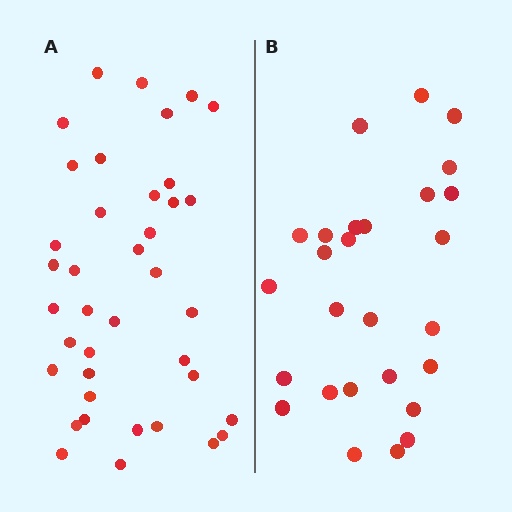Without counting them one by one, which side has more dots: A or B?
Region A (the left region) has more dots.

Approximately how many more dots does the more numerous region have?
Region A has roughly 12 or so more dots than region B.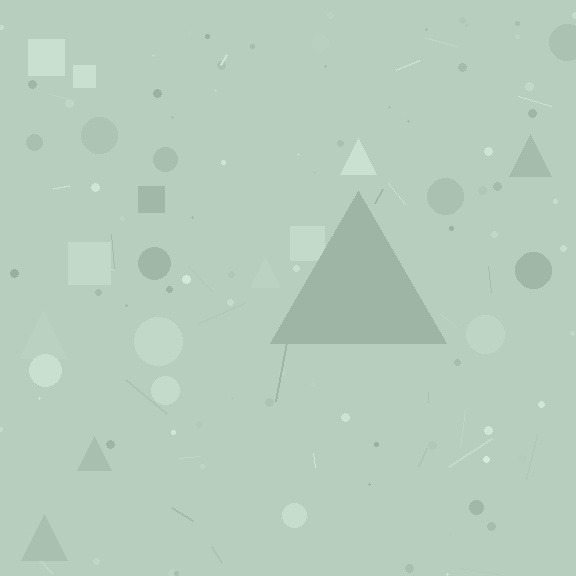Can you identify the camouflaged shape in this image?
The camouflaged shape is a triangle.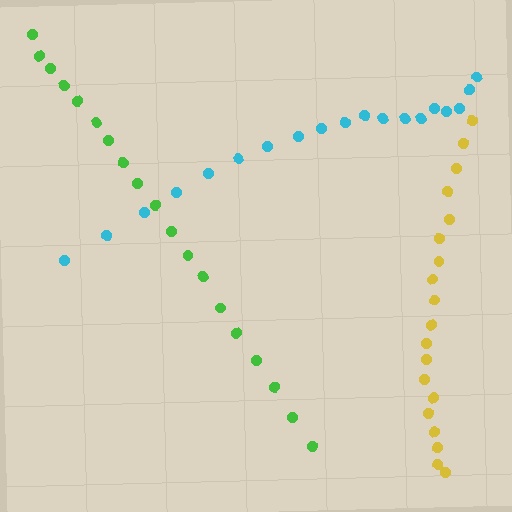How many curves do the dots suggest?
There are 3 distinct paths.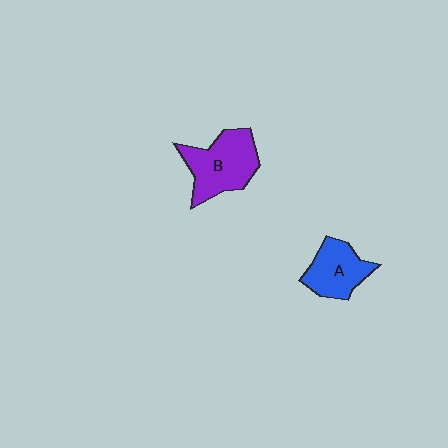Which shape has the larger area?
Shape B (purple).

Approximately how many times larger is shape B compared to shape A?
Approximately 1.3 times.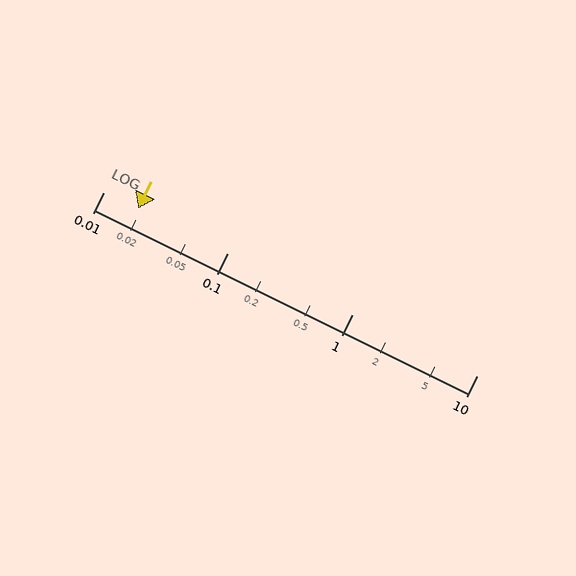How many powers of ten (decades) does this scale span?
The scale spans 3 decades, from 0.01 to 10.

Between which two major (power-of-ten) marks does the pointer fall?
The pointer is between 0.01 and 0.1.